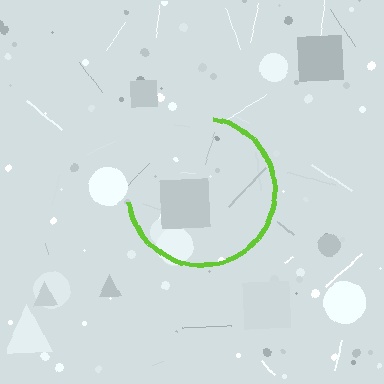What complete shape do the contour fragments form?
The contour fragments form a circle.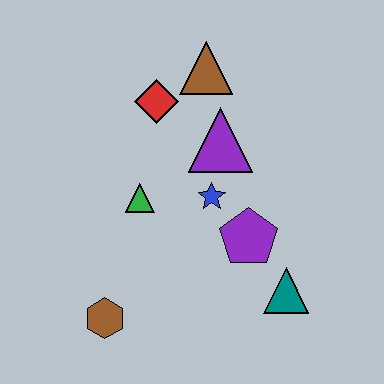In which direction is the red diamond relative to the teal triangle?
The red diamond is above the teal triangle.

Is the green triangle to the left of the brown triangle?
Yes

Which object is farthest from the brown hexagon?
The brown triangle is farthest from the brown hexagon.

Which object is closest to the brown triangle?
The red diamond is closest to the brown triangle.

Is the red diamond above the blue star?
Yes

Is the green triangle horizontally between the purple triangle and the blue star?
No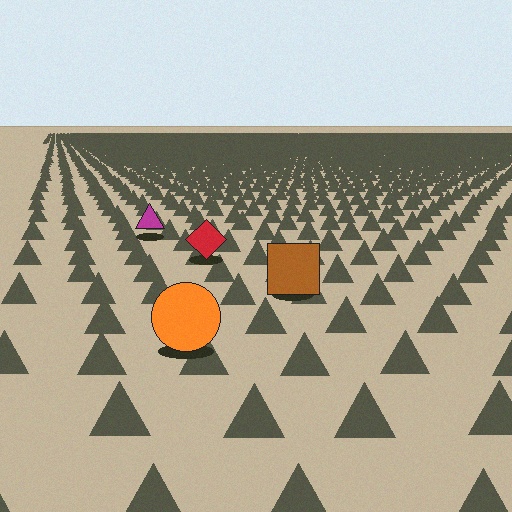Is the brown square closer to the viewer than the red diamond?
Yes. The brown square is closer — you can tell from the texture gradient: the ground texture is coarser near it.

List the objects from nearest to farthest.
From nearest to farthest: the orange circle, the brown square, the red diamond, the magenta triangle.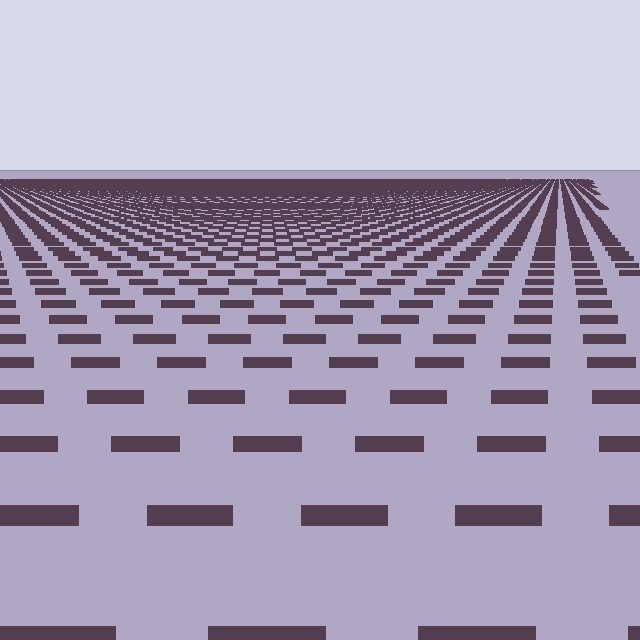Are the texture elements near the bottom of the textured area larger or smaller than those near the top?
Larger. Near the bottom, elements are closer to the viewer and appear at a bigger on-screen size.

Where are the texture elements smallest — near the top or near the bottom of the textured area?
Near the top.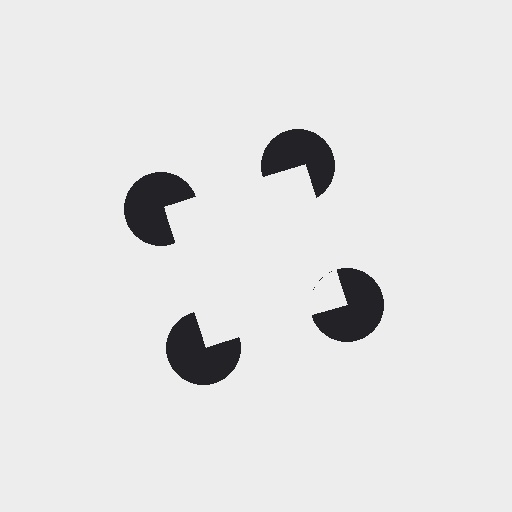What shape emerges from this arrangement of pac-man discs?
An illusory square — its edges are inferred from the aligned wedge cuts in the pac-man discs, not physically drawn.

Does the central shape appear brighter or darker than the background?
It typically appears slightly brighter than the background, even though no actual brightness change is drawn.